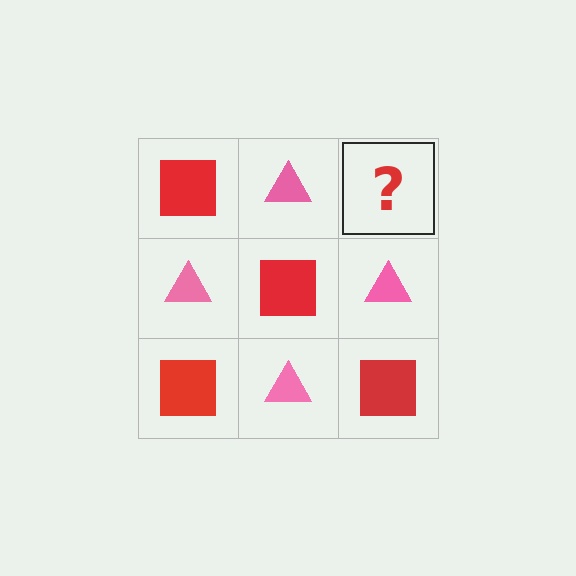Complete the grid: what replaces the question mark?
The question mark should be replaced with a red square.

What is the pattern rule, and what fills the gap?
The rule is that it alternates red square and pink triangle in a checkerboard pattern. The gap should be filled with a red square.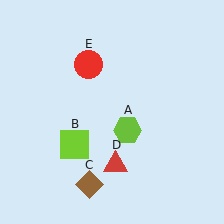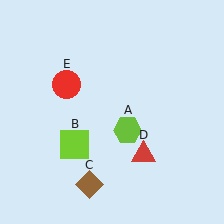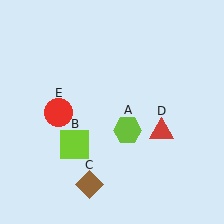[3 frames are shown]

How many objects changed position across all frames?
2 objects changed position: red triangle (object D), red circle (object E).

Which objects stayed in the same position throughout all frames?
Lime hexagon (object A) and lime square (object B) and brown diamond (object C) remained stationary.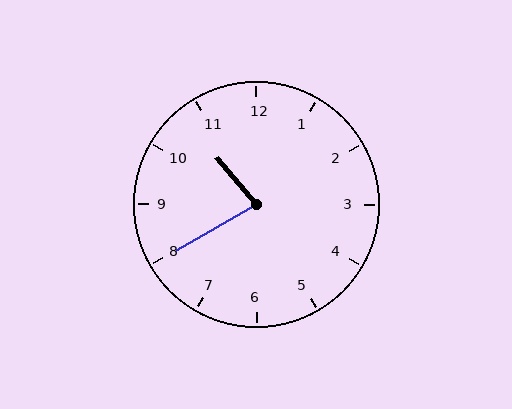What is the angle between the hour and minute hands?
Approximately 80 degrees.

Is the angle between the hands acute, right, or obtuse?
It is acute.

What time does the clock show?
10:40.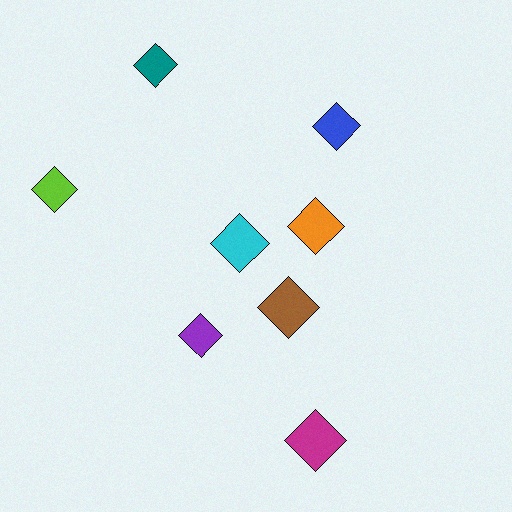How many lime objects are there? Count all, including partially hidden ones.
There is 1 lime object.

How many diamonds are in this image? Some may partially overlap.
There are 8 diamonds.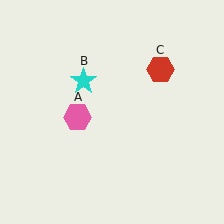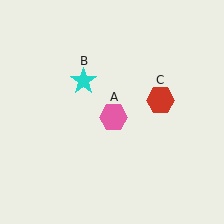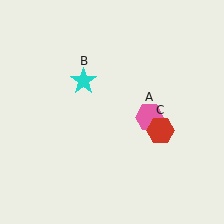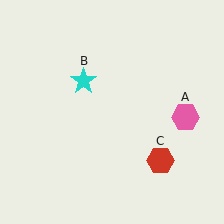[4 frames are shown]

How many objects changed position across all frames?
2 objects changed position: pink hexagon (object A), red hexagon (object C).